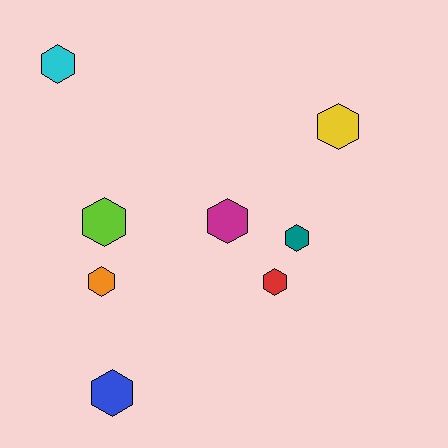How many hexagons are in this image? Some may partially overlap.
There are 8 hexagons.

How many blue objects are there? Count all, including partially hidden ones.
There is 1 blue object.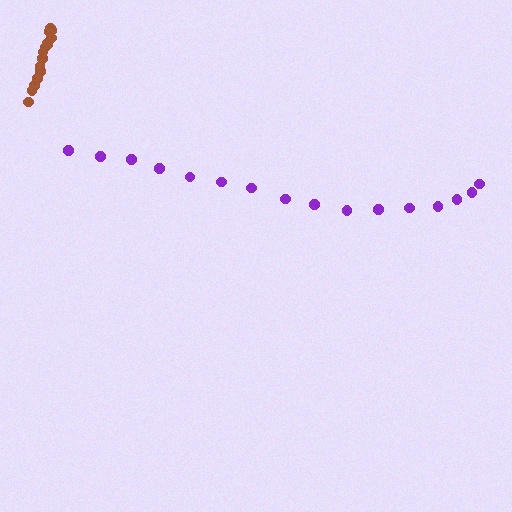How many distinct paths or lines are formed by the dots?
There are 2 distinct paths.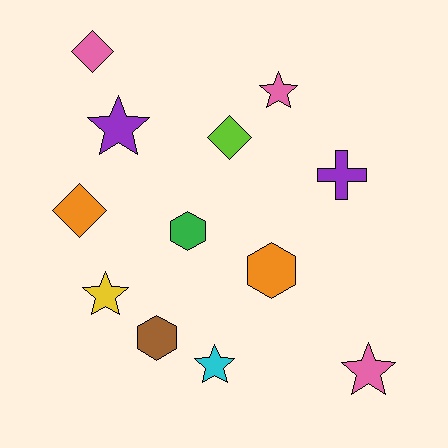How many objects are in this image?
There are 12 objects.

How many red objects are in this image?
There are no red objects.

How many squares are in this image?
There are no squares.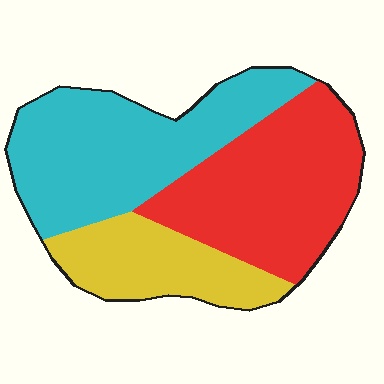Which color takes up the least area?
Yellow, at roughly 20%.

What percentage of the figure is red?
Red takes up about three eighths (3/8) of the figure.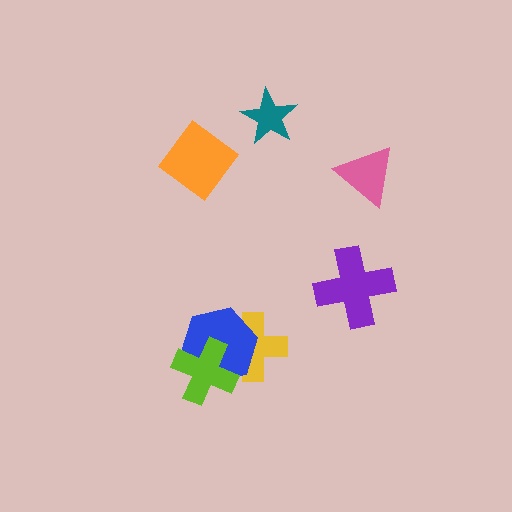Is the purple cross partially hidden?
No, no other shape covers it.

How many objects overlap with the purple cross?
0 objects overlap with the purple cross.